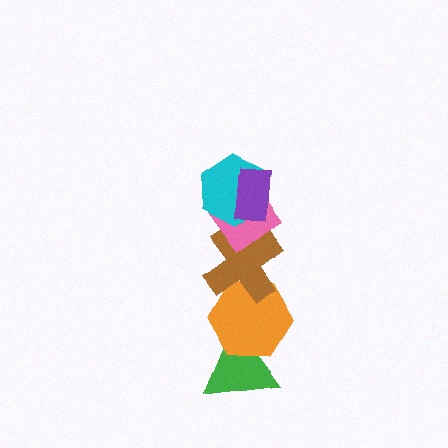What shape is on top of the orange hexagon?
The brown cross is on top of the orange hexagon.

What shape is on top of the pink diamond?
The cyan hexagon is on top of the pink diamond.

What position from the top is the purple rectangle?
The purple rectangle is 1st from the top.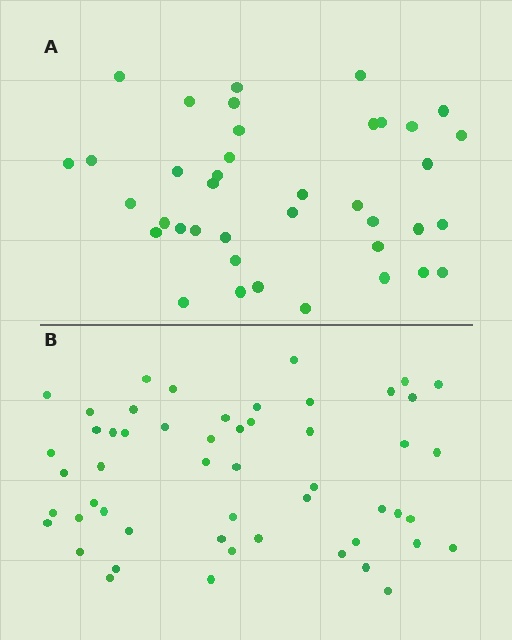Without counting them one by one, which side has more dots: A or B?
Region B (the bottom region) has more dots.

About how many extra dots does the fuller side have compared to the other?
Region B has approximately 15 more dots than region A.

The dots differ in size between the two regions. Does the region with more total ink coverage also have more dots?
No. Region A has more total ink coverage because its dots are larger, but region B actually contains more individual dots. Total area can be misleading — the number of items is what matters here.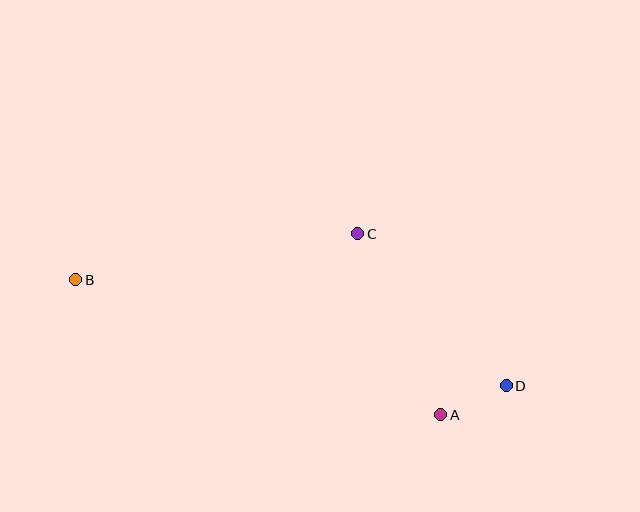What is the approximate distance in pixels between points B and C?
The distance between B and C is approximately 286 pixels.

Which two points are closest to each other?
Points A and D are closest to each other.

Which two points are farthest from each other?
Points B and D are farthest from each other.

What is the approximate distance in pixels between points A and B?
The distance between A and B is approximately 389 pixels.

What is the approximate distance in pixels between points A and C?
The distance between A and C is approximately 199 pixels.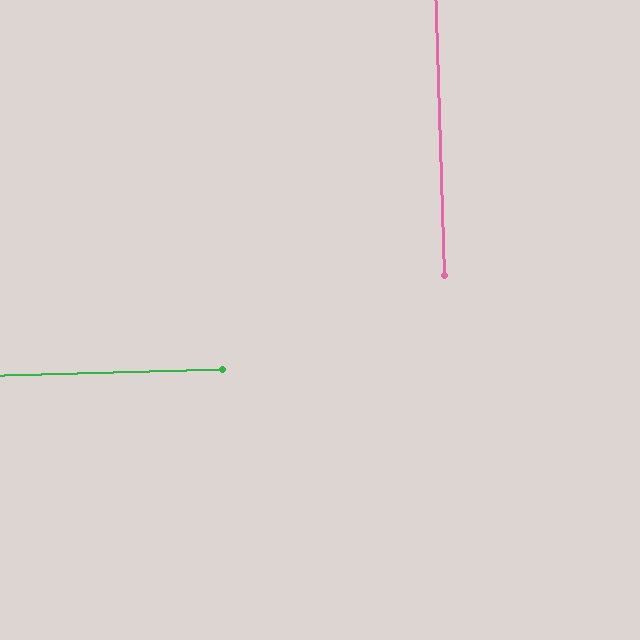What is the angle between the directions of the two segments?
Approximately 90 degrees.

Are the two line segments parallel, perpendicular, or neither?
Perpendicular — they meet at approximately 90°.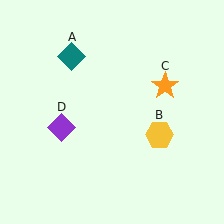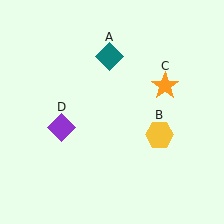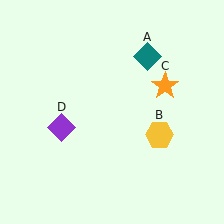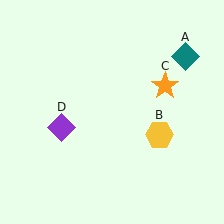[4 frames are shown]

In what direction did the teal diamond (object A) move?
The teal diamond (object A) moved right.